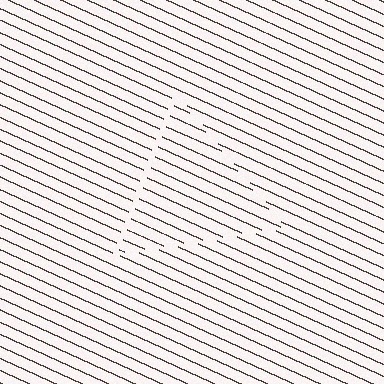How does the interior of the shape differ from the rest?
The interior of the shape contains the same grating, shifted by half a period — the contour is defined by the phase discontinuity where line-ends from the inner and outer gratings abut.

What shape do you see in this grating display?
An illusory triangle. The interior of the shape contains the same grating, shifted by half a period — the contour is defined by the phase discontinuity where line-ends from the inner and outer gratings abut.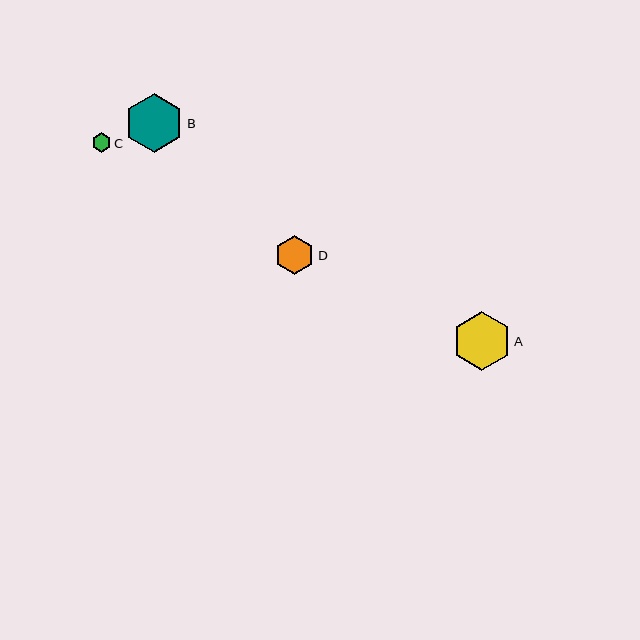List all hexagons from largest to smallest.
From largest to smallest: A, B, D, C.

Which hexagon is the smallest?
Hexagon C is the smallest with a size of approximately 20 pixels.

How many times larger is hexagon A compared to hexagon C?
Hexagon A is approximately 3.0 times the size of hexagon C.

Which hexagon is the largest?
Hexagon A is the largest with a size of approximately 59 pixels.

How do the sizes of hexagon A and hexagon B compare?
Hexagon A and hexagon B are approximately the same size.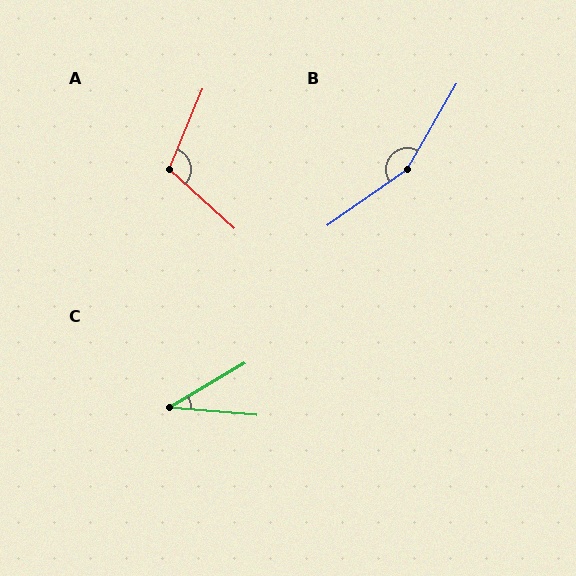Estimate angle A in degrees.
Approximately 110 degrees.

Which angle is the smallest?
C, at approximately 35 degrees.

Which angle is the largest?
B, at approximately 155 degrees.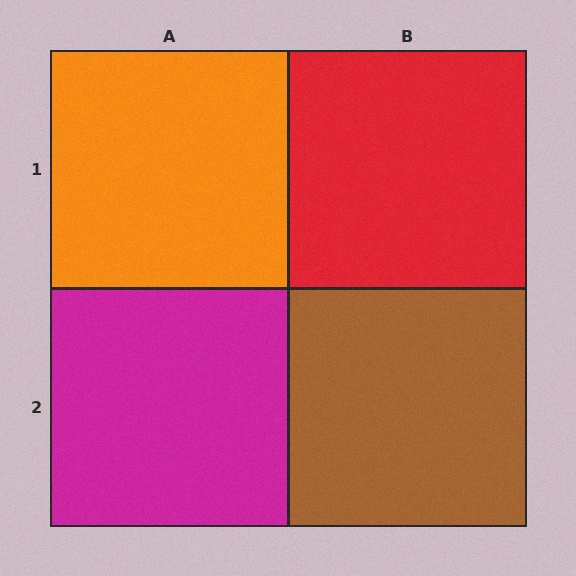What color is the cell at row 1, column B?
Red.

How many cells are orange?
1 cell is orange.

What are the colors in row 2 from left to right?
Magenta, brown.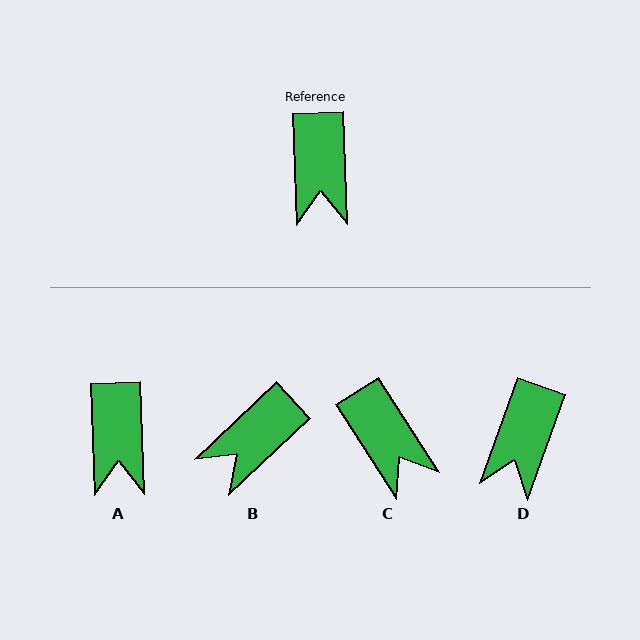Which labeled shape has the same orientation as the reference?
A.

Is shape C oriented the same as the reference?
No, it is off by about 30 degrees.